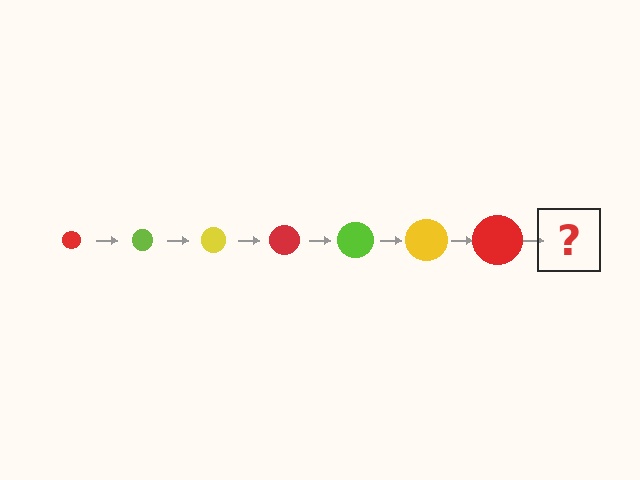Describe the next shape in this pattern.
It should be a lime circle, larger than the previous one.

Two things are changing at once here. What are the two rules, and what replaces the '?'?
The two rules are that the circle grows larger each step and the color cycles through red, lime, and yellow. The '?' should be a lime circle, larger than the previous one.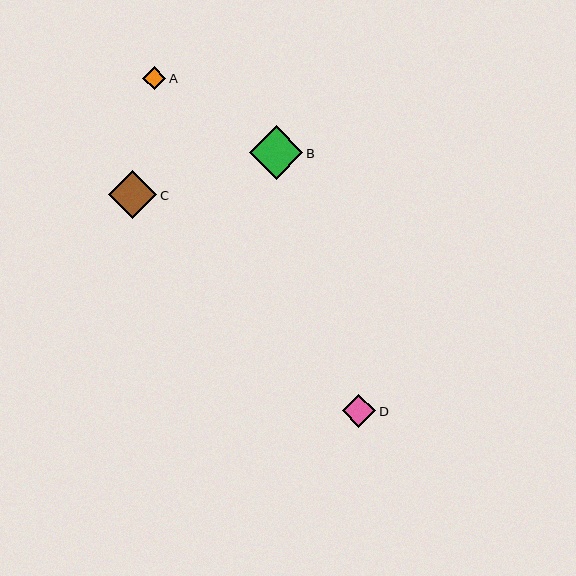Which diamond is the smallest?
Diamond A is the smallest with a size of approximately 23 pixels.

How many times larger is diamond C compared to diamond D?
Diamond C is approximately 1.5 times the size of diamond D.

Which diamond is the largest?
Diamond B is the largest with a size of approximately 54 pixels.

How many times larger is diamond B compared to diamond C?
Diamond B is approximately 1.1 times the size of diamond C.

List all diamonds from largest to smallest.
From largest to smallest: B, C, D, A.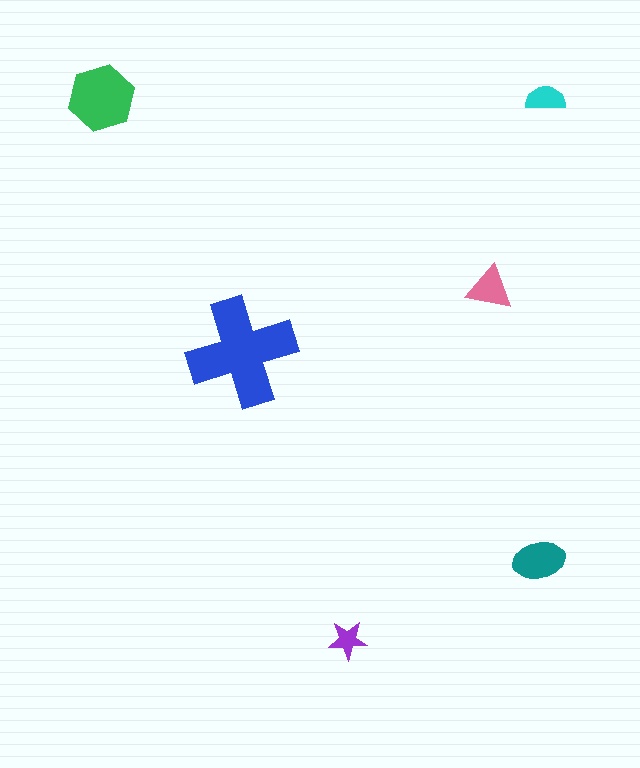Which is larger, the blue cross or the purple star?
The blue cross.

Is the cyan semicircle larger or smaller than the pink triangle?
Smaller.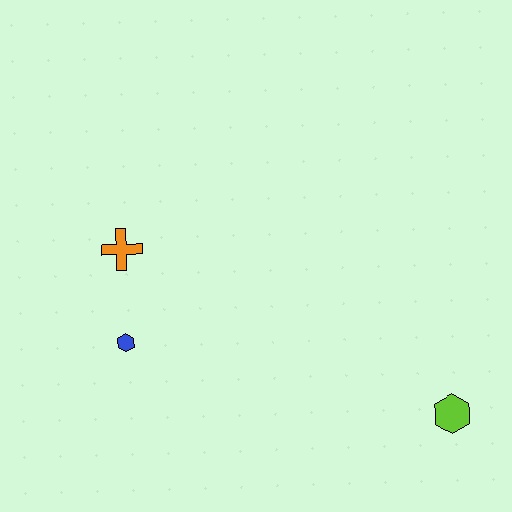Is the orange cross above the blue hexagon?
Yes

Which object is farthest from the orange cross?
The lime hexagon is farthest from the orange cross.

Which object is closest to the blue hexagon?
The orange cross is closest to the blue hexagon.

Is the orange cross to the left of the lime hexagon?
Yes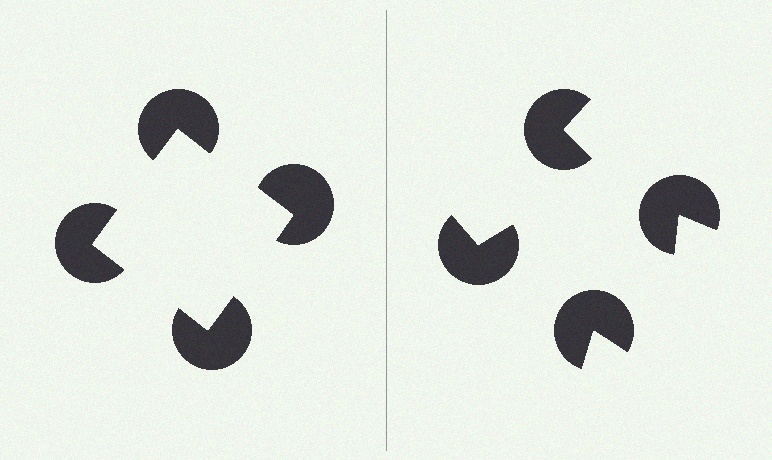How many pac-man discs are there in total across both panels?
8 — 4 on each side.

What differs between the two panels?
The pac-man discs are positioned identically on both sides; only the wedge orientations differ. On the left they align to a square; on the right they are misaligned.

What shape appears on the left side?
An illusory square.